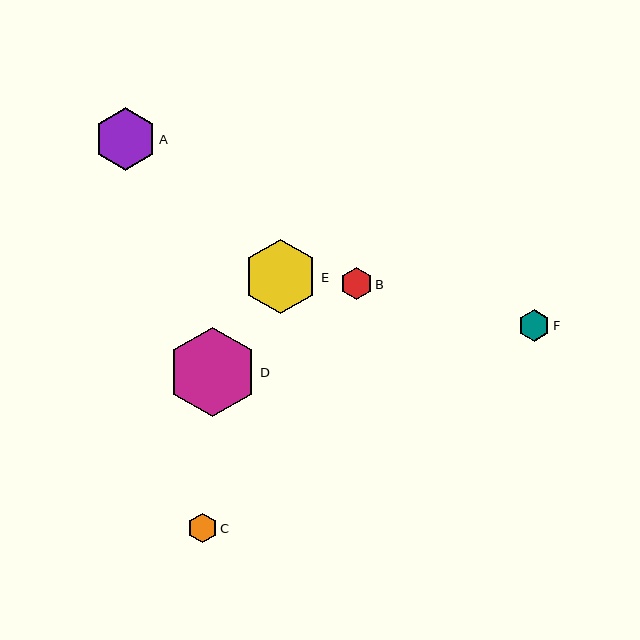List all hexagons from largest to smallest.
From largest to smallest: D, E, A, B, F, C.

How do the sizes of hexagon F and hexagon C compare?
Hexagon F and hexagon C are approximately the same size.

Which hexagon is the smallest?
Hexagon C is the smallest with a size of approximately 29 pixels.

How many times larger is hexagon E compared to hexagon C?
Hexagon E is approximately 2.5 times the size of hexagon C.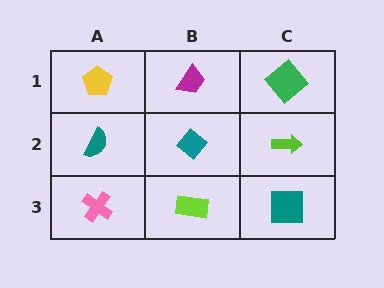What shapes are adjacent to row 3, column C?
A lime arrow (row 2, column C), a lime rectangle (row 3, column B).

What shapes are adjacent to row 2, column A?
A yellow pentagon (row 1, column A), a pink cross (row 3, column A), a teal diamond (row 2, column B).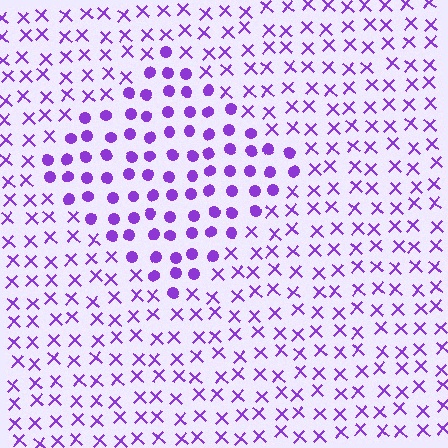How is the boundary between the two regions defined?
The boundary is defined by a change in element shape: circles inside vs. X marks outside. All elements share the same color and spacing.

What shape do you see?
I see a diamond.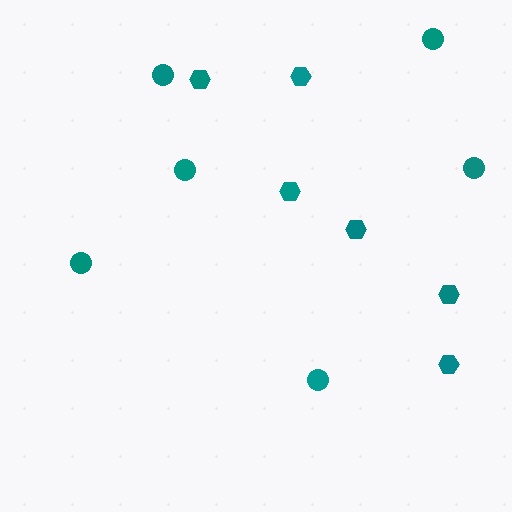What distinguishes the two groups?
There are 2 groups: one group of circles (6) and one group of hexagons (6).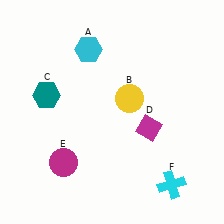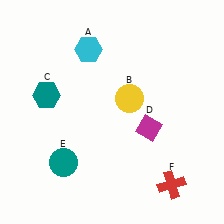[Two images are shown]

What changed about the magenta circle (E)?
In Image 1, E is magenta. In Image 2, it changed to teal.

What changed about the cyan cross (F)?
In Image 1, F is cyan. In Image 2, it changed to red.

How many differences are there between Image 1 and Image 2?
There are 2 differences between the two images.